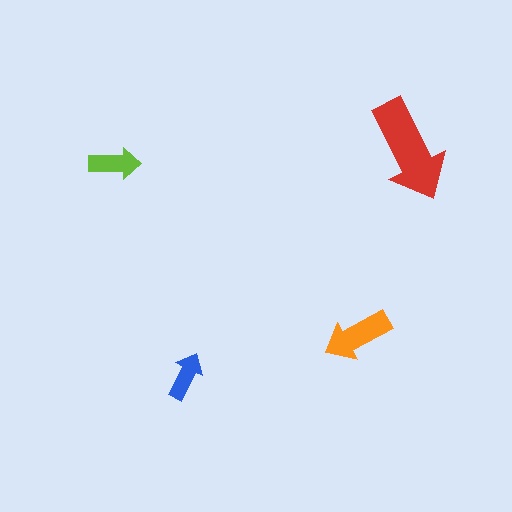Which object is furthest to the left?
The lime arrow is leftmost.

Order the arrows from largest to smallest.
the red one, the orange one, the lime one, the blue one.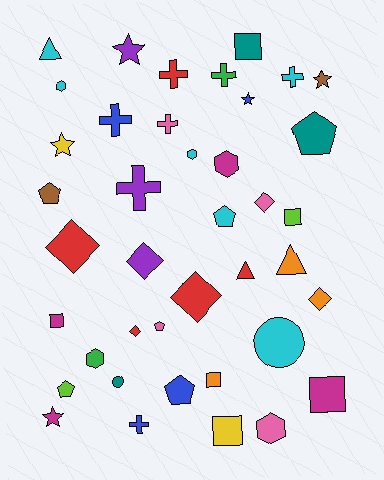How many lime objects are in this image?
There are 2 lime objects.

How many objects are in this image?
There are 40 objects.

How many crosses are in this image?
There are 7 crosses.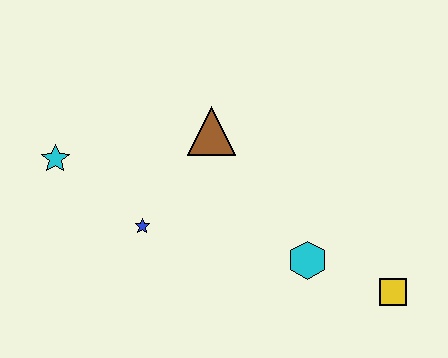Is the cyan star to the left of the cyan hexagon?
Yes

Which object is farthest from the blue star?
The yellow square is farthest from the blue star.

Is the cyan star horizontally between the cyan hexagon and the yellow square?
No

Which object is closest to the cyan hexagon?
The yellow square is closest to the cyan hexagon.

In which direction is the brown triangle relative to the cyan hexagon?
The brown triangle is above the cyan hexagon.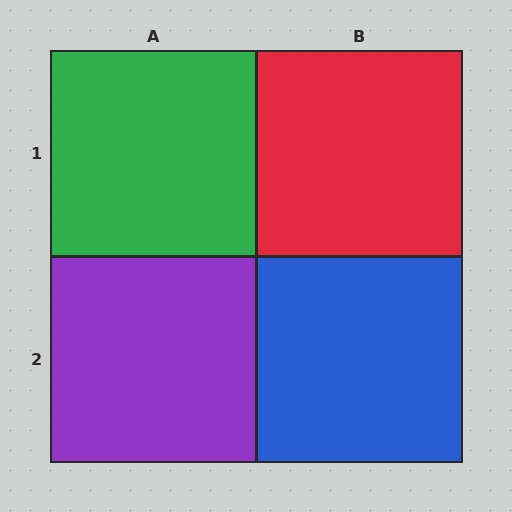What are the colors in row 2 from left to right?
Purple, blue.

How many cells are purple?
1 cell is purple.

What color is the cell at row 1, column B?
Red.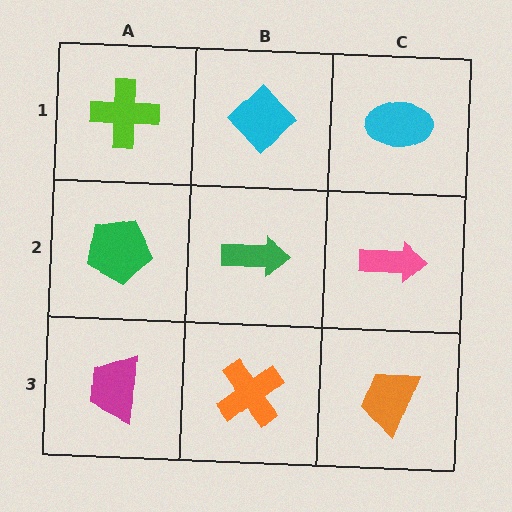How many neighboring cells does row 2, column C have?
3.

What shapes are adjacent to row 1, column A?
A green pentagon (row 2, column A), a cyan diamond (row 1, column B).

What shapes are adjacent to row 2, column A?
A lime cross (row 1, column A), a magenta trapezoid (row 3, column A), a green arrow (row 2, column B).